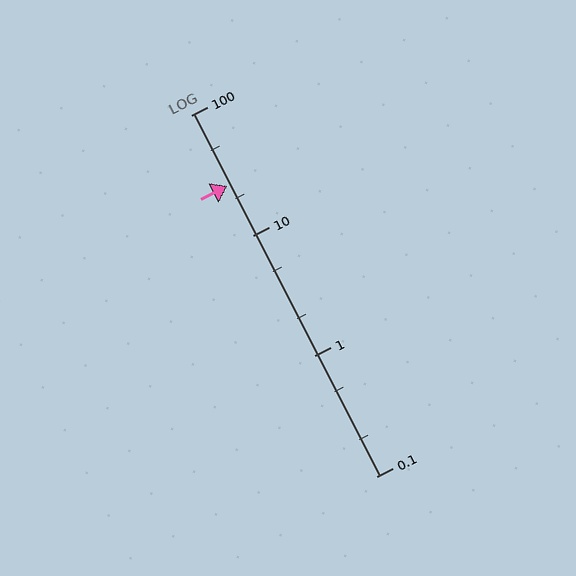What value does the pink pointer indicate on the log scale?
The pointer indicates approximately 26.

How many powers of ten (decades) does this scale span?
The scale spans 3 decades, from 0.1 to 100.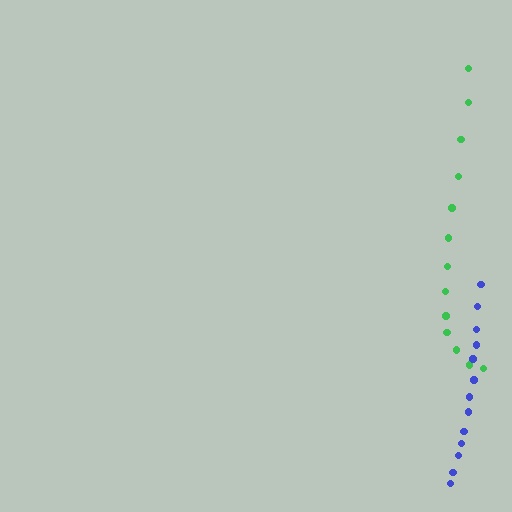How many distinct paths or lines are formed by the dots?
There are 2 distinct paths.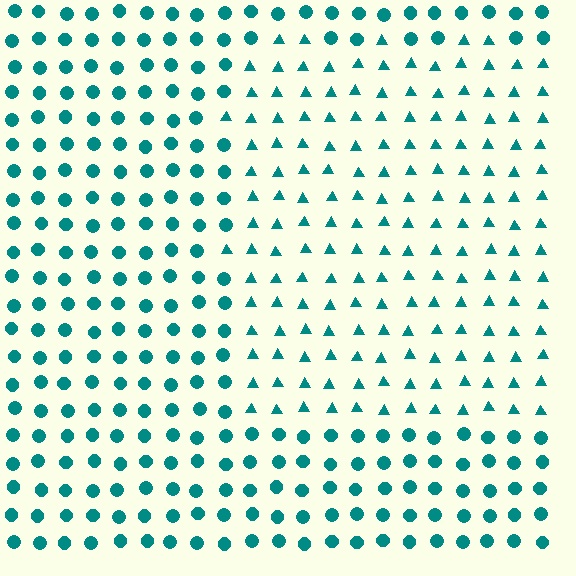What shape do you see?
I see a rectangle.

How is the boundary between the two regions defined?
The boundary is defined by a change in element shape: triangles inside vs. circles outside. All elements share the same color and spacing.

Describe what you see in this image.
The image is filled with small teal elements arranged in a uniform grid. A rectangle-shaped region contains triangles, while the surrounding area contains circles. The boundary is defined purely by the change in element shape.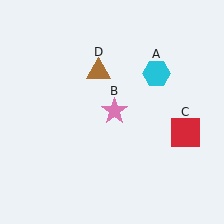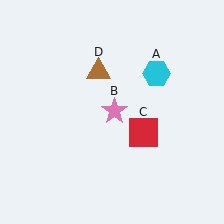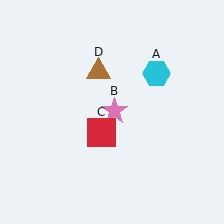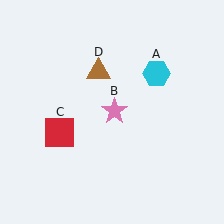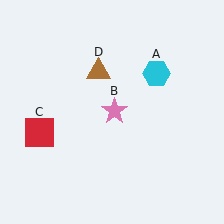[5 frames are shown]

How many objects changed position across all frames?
1 object changed position: red square (object C).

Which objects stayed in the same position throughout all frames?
Cyan hexagon (object A) and pink star (object B) and brown triangle (object D) remained stationary.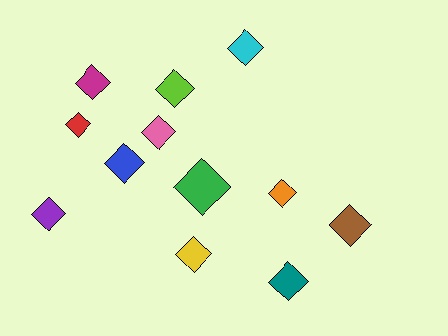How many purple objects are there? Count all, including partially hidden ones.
There is 1 purple object.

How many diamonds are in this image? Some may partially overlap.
There are 12 diamonds.